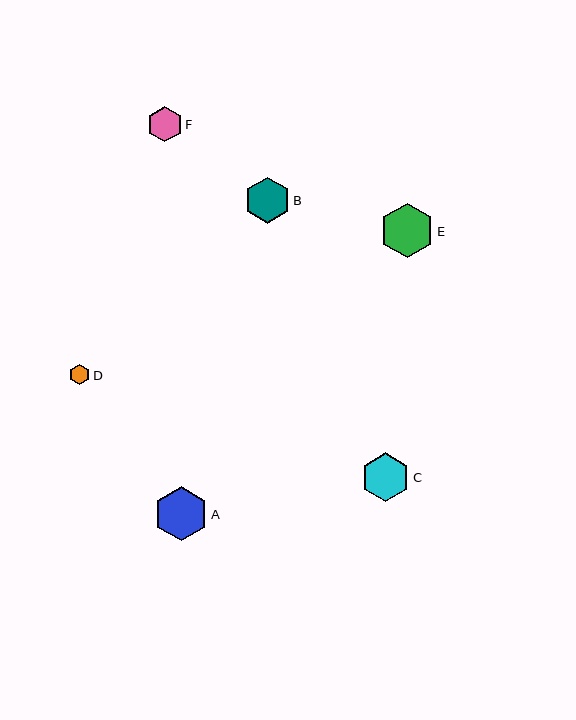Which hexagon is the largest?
Hexagon E is the largest with a size of approximately 55 pixels.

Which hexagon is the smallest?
Hexagon D is the smallest with a size of approximately 20 pixels.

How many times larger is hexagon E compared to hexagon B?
Hexagon E is approximately 1.2 times the size of hexagon B.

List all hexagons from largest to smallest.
From largest to smallest: E, A, C, B, F, D.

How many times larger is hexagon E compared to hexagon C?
Hexagon E is approximately 1.1 times the size of hexagon C.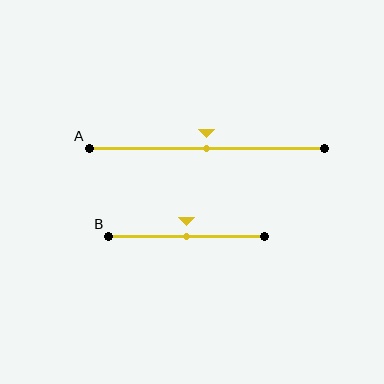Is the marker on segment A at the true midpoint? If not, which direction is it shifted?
Yes, the marker on segment A is at the true midpoint.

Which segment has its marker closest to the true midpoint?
Segment A has its marker closest to the true midpoint.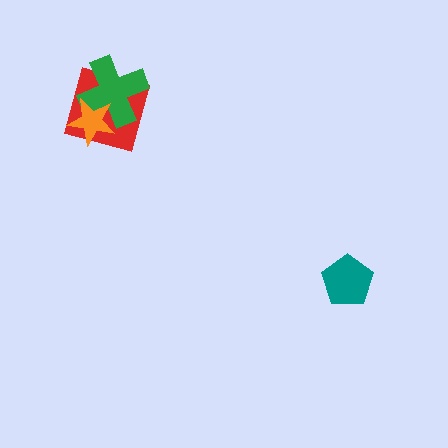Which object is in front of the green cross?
The orange star is in front of the green cross.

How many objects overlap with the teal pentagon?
0 objects overlap with the teal pentagon.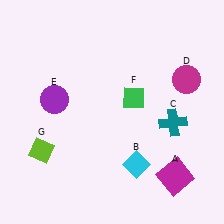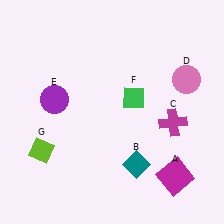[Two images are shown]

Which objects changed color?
B changed from cyan to teal. C changed from teal to magenta. D changed from magenta to pink.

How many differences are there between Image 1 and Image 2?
There are 3 differences between the two images.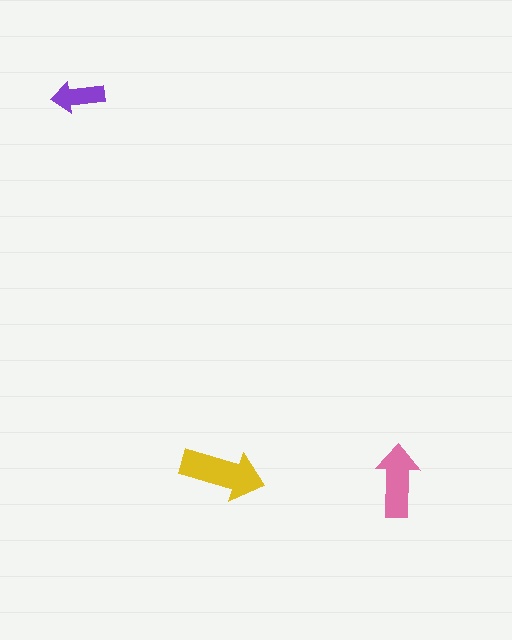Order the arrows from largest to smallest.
the yellow one, the pink one, the purple one.